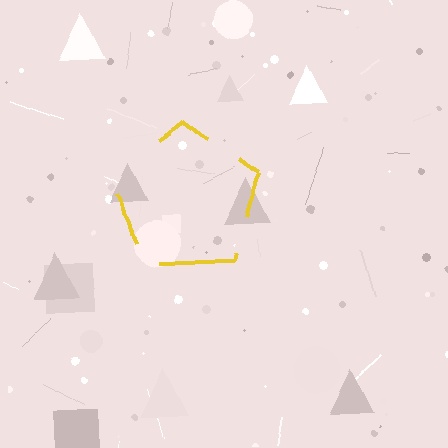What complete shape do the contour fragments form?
The contour fragments form a pentagon.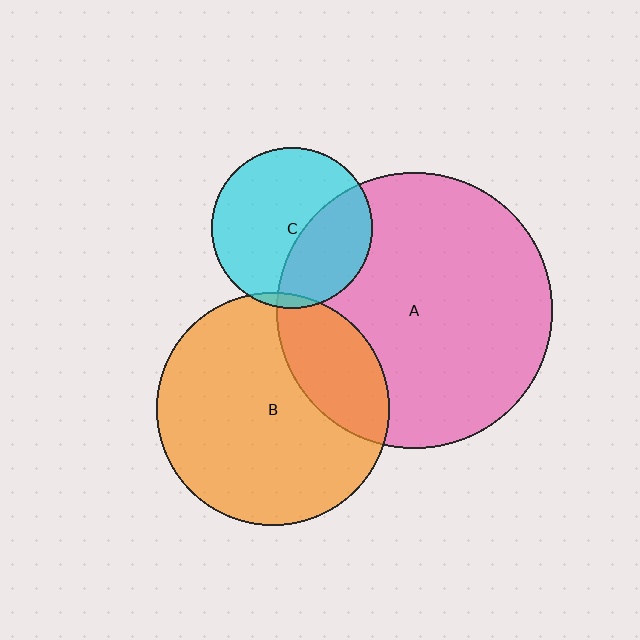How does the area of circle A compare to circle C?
Approximately 3.0 times.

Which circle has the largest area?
Circle A (pink).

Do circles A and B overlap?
Yes.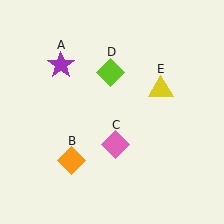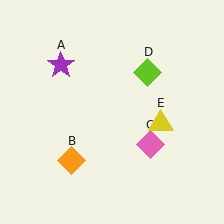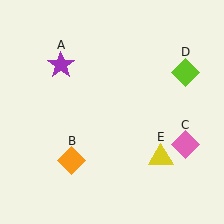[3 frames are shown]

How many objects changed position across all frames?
3 objects changed position: pink diamond (object C), lime diamond (object D), yellow triangle (object E).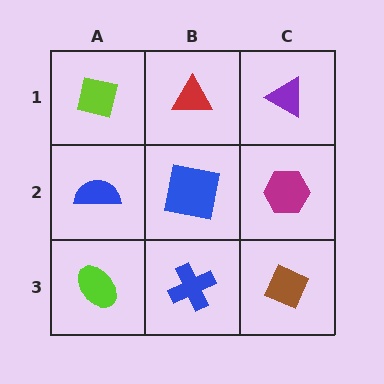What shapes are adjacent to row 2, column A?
A lime square (row 1, column A), a lime ellipse (row 3, column A), a blue square (row 2, column B).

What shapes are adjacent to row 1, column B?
A blue square (row 2, column B), a lime square (row 1, column A), a purple triangle (row 1, column C).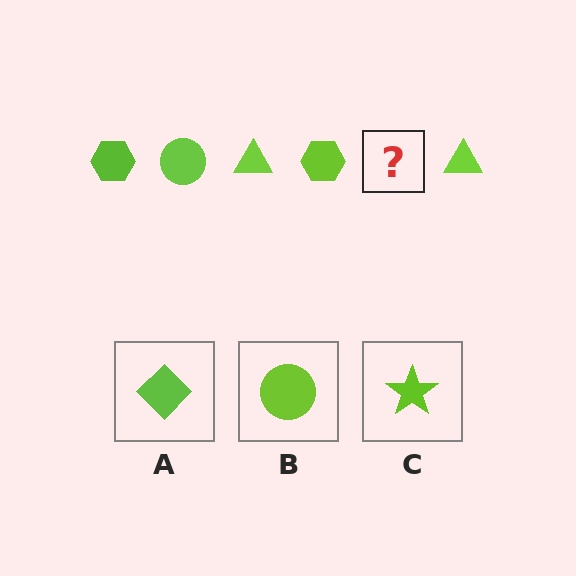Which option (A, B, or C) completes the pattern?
B.